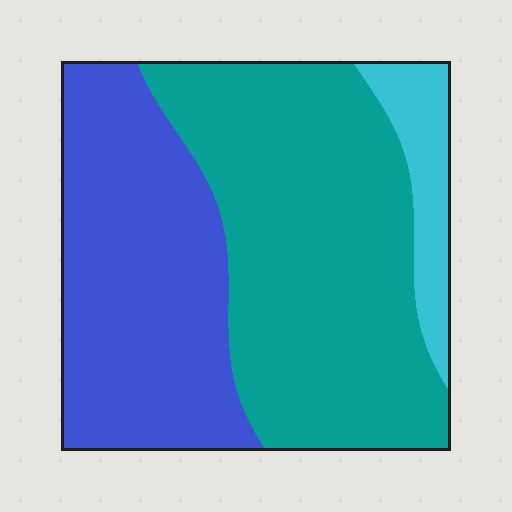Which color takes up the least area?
Cyan, at roughly 10%.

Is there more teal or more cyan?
Teal.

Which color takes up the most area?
Teal, at roughly 50%.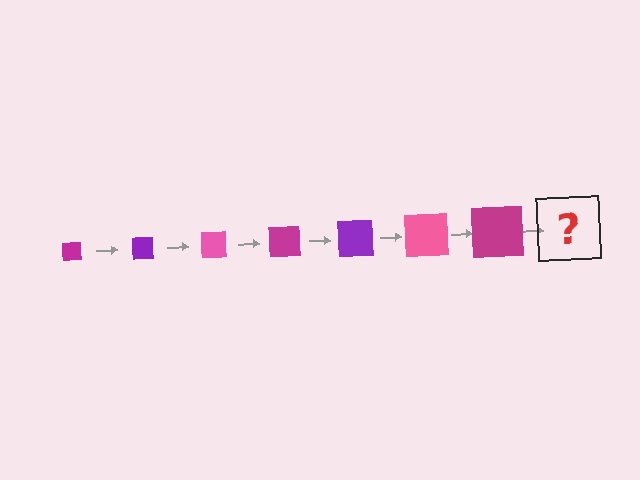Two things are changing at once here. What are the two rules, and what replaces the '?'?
The two rules are that the square grows larger each step and the color cycles through magenta, purple, and pink. The '?' should be a purple square, larger than the previous one.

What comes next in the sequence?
The next element should be a purple square, larger than the previous one.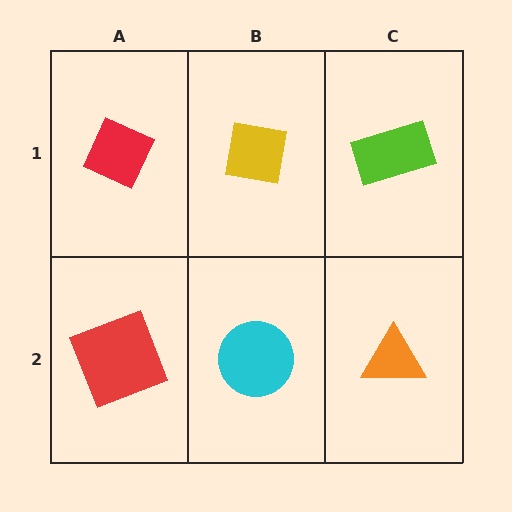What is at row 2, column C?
An orange triangle.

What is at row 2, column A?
A red square.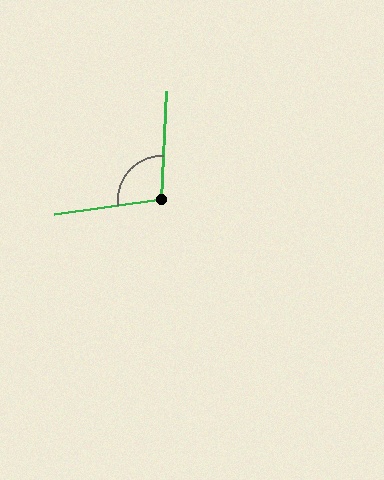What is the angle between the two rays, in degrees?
Approximately 101 degrees.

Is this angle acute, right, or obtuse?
It is obtuse.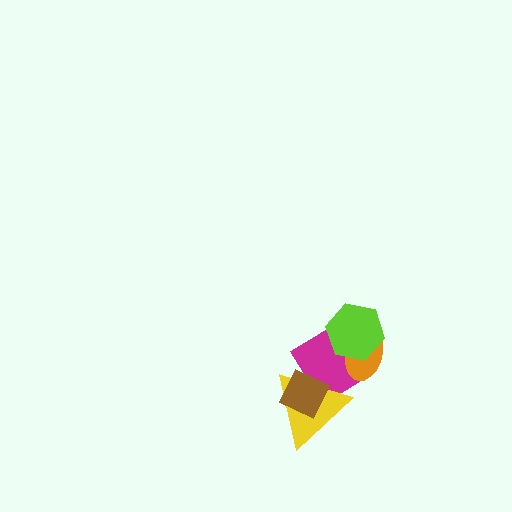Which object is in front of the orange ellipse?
The lime hexagon is in front of the orange ellipse.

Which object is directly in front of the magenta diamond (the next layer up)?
The orange ellipse is directly in front of the magenta diamond.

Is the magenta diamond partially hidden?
Yes, it is partially covered by another shape.